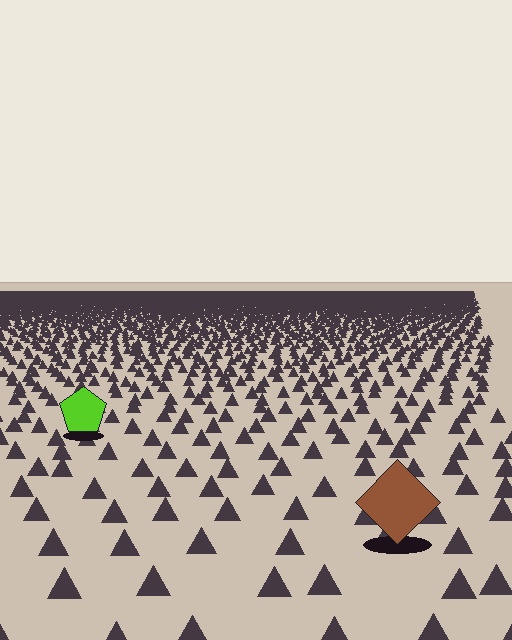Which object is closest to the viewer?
The brown diamond is closest. The texture marks near it are larger and more spread out.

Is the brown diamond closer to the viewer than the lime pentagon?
Yes. The brown diamond is closer — you can tell from the texture gradient: the ground texture is coarser near it.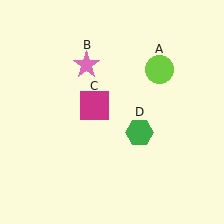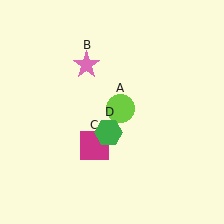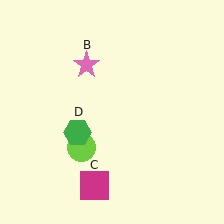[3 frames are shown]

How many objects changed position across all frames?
3 objects changed position: lime circle (object A), magenta square (object C), green hexagon (object D).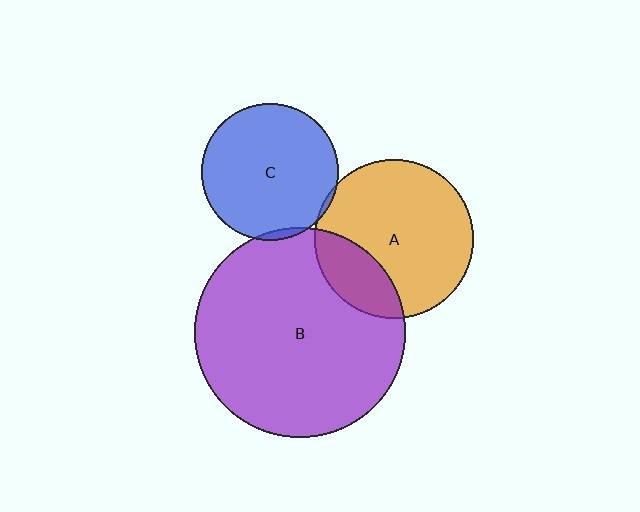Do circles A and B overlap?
Yes.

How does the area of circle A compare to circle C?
Approximately 1.3 times.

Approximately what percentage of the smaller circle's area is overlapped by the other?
Approximately 25%.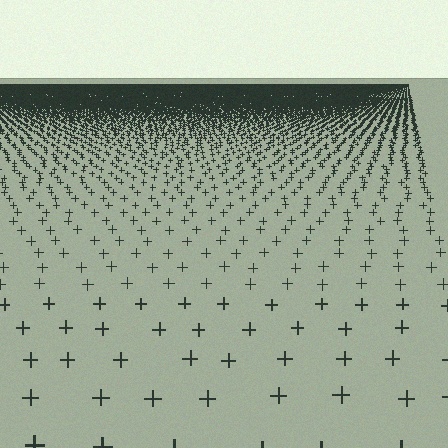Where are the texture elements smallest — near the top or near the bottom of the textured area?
Near the top.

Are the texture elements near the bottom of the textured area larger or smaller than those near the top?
Larger. Near the bottom, elements are closer to the viewer and appear at a bigger on-screen size.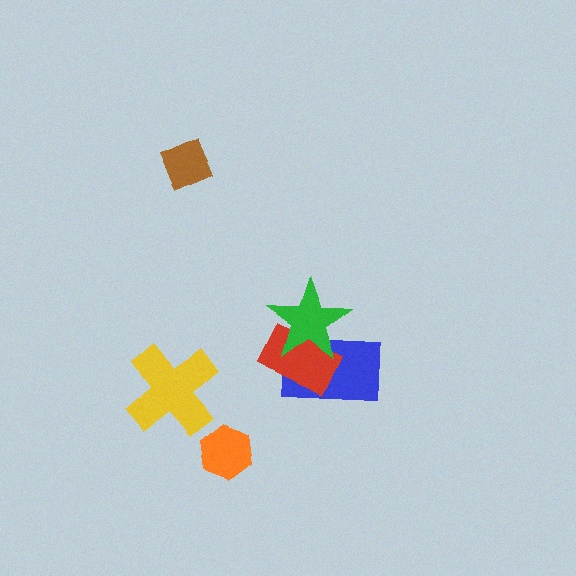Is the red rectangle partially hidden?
Yes, it is partially covered by another shape.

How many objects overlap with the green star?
2 objects overlap with the green star.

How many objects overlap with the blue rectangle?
2 objects overlap with the blue rectangle.